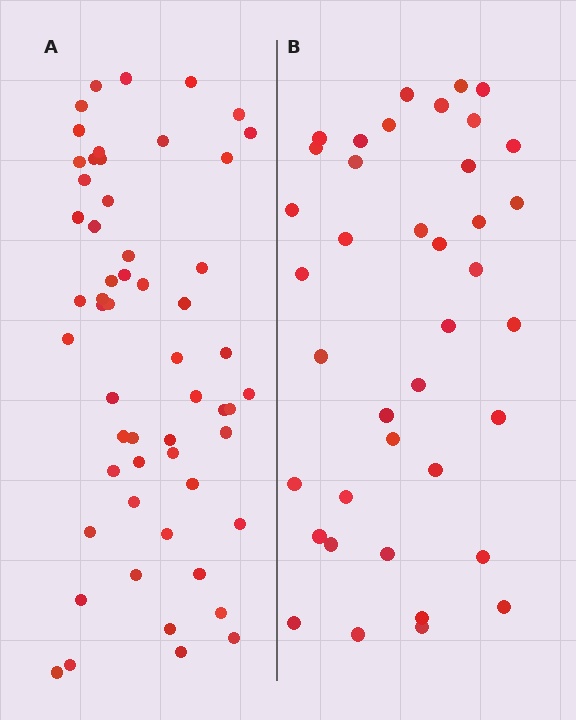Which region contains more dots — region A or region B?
Region A (the left region) has more dots.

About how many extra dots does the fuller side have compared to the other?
Region A has approximately 15 more dots than region B.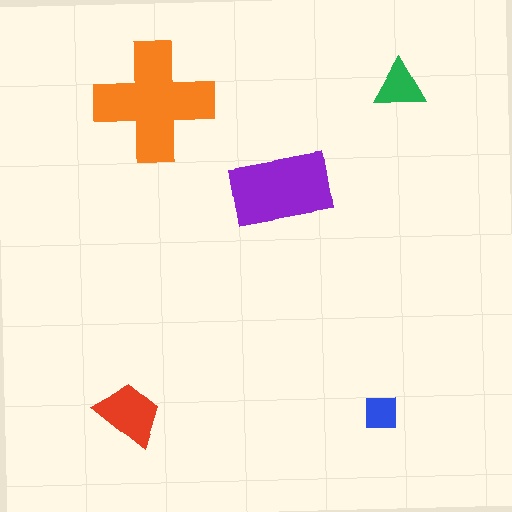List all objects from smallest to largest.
The blue square, the green triangle, the red trapezoid, the purple rectangle, the orange cross.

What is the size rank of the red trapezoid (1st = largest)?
3rd.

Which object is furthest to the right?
The green triangle is rightmost.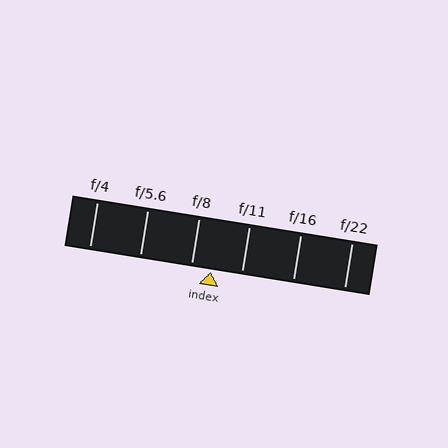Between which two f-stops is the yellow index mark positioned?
The index mark is between f/8 and f/11.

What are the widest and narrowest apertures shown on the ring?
The widest aperture shown is f/4 and the narrowest is f/22.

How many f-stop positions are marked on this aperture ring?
There are 6 f-stop positions marked.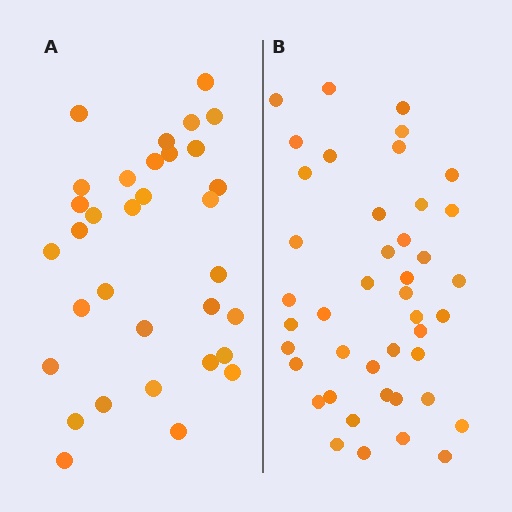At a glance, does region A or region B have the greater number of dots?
Region B (the right region) has more dots.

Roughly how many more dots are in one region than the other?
Region B has roughly 10 or so more dots than region A.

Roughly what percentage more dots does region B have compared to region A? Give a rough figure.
About 30% more.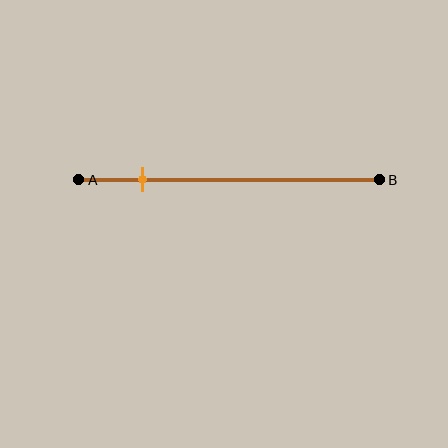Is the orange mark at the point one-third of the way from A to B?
No, the mark is at about 20% from A, not at the 33% one-third point.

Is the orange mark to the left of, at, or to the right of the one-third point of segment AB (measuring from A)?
The orange mark is to the left of the one-third point of segment AB.